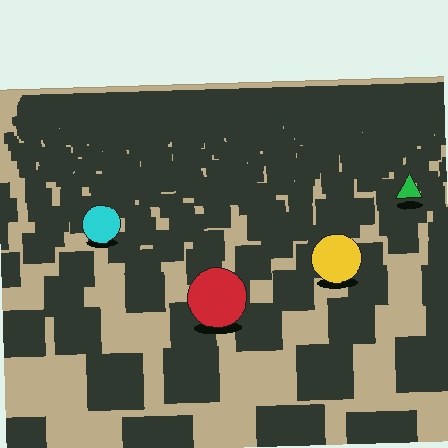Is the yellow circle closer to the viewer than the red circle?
No. The red circle is closer — you can tell from the texture gradient: the ground texture is coarser near it.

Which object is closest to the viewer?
The red circle is closest. The texture marks near it are larger and more spread out.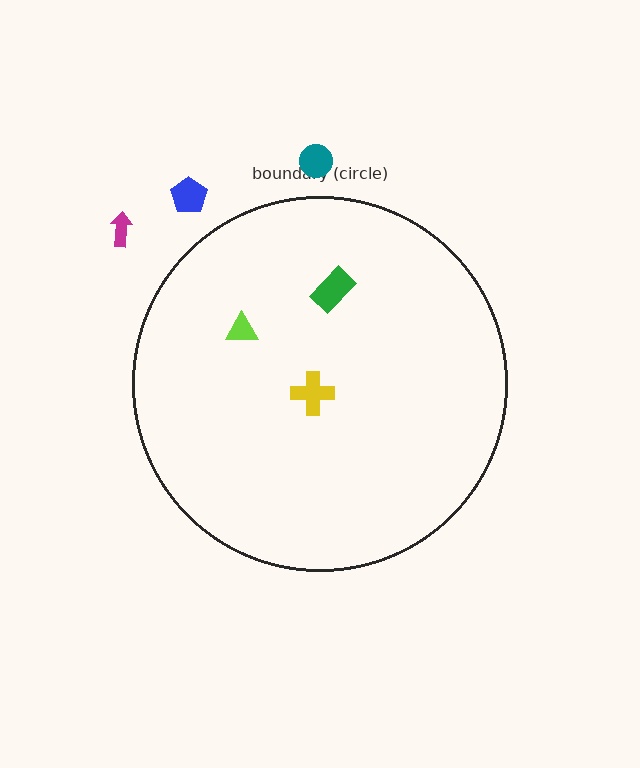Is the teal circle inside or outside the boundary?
Outside.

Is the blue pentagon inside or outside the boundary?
Outside.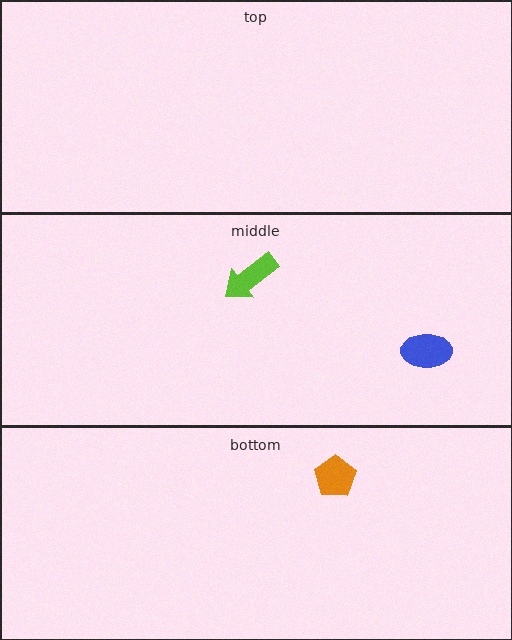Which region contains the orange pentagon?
The bottom region.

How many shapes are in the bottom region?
1.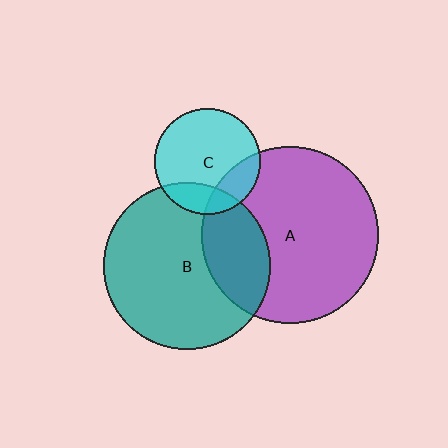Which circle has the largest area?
Circle A (purple).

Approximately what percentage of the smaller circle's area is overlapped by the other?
Approximately 20%.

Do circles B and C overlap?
Yes.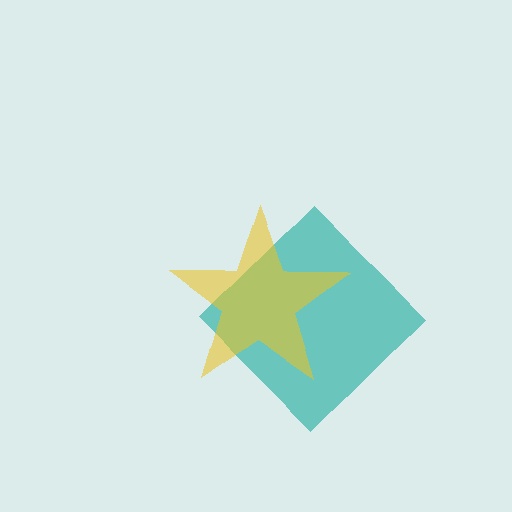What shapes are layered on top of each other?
The layered shapes are: a teal diamond, a yellow star.